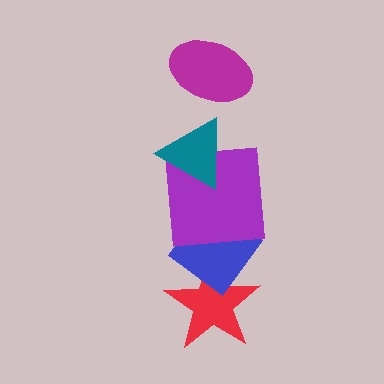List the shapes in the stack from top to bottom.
From top to bottom: the magenta ellipse, the teal triangle, the purple square, the blue diamond, the red star.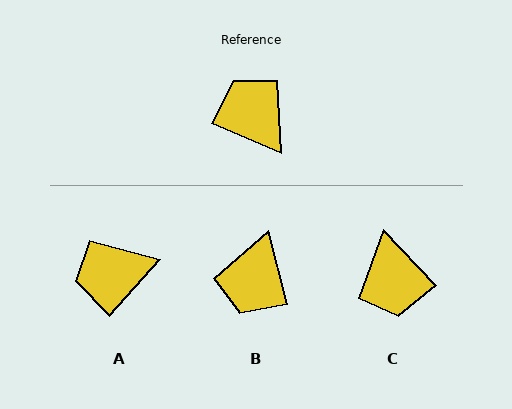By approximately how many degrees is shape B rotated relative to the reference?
Approximately 127 degrees counter-clockwise.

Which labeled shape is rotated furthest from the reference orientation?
C, about 156 degrees away.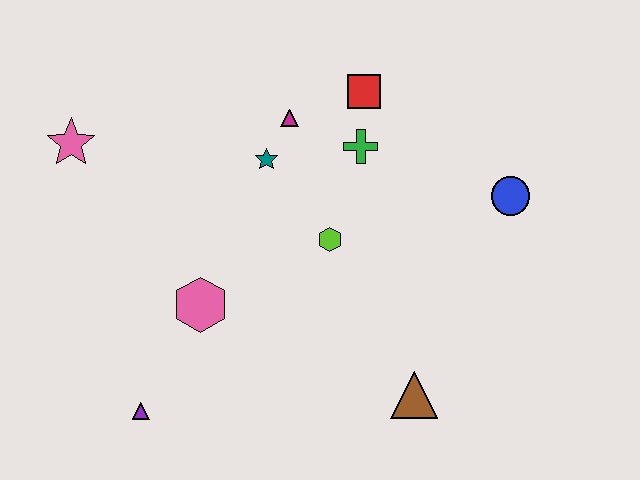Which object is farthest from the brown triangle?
The pink star is farthest from the brown triangle.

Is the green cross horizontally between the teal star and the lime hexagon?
No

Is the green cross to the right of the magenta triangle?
Yes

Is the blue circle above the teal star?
No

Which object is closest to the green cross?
The red square is closest to the green cross.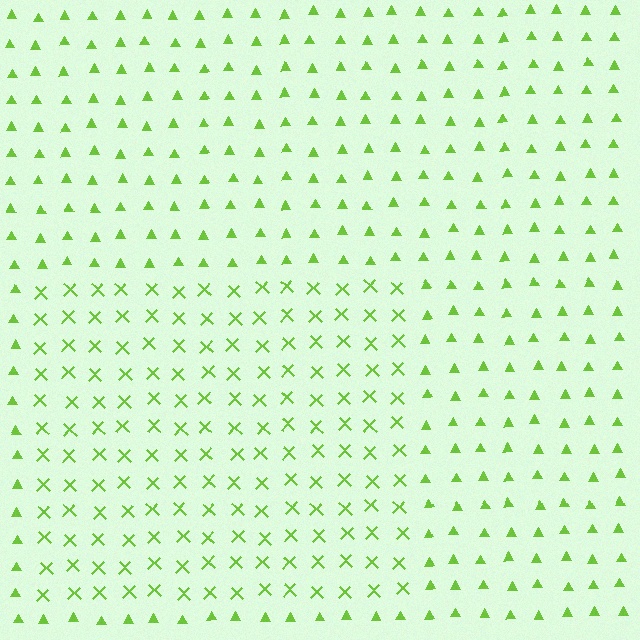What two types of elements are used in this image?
The image uses X marks inside the rectangle region and triangles outside it.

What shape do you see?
I see a rectangle.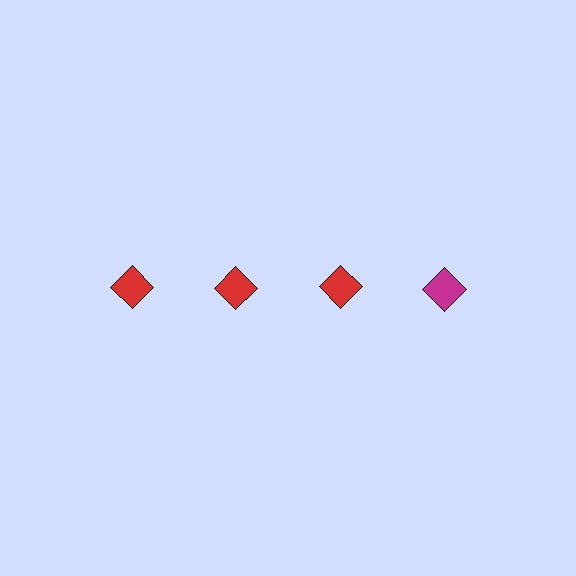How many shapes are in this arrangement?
There are 4 shapes arranged in a grid pattern.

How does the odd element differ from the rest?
It has a different color: magenta instead of red.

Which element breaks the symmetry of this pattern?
The magenta diamond in the top row, second from right column breaks the symmetry. All other shapes are red diamonds.